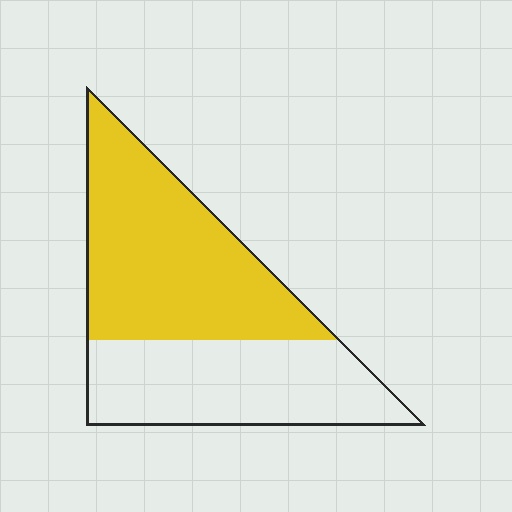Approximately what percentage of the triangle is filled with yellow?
Approximately 55%.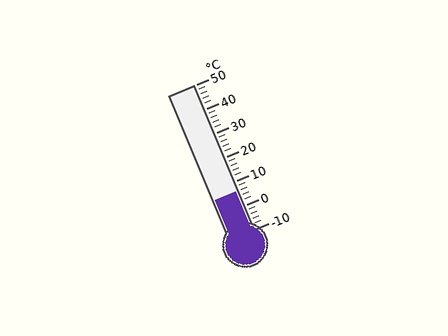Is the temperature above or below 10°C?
The temperature is below 10°C.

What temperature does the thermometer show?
The thermometer shows approximately 6°C.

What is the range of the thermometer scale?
The thermometer scale ranges from -10°C to 50°C.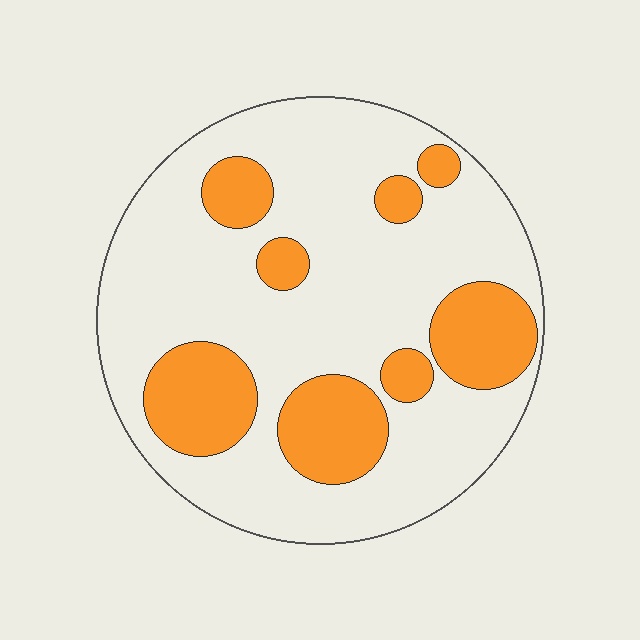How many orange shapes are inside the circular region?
8.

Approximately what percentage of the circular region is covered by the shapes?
Approximately 25%.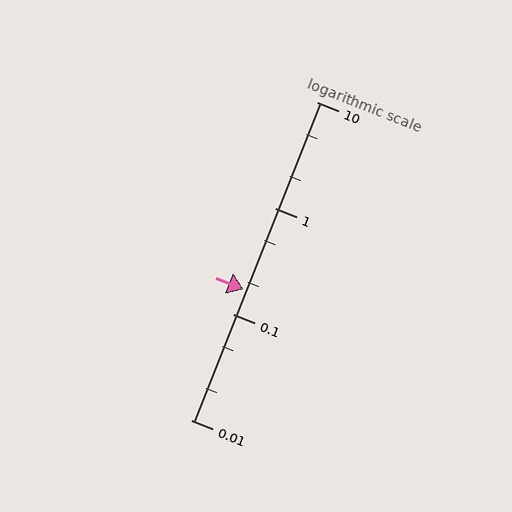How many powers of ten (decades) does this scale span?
The scale spans 3 decades, from 0.01 to 10.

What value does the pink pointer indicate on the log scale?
The pointer indicates approximately 0.17.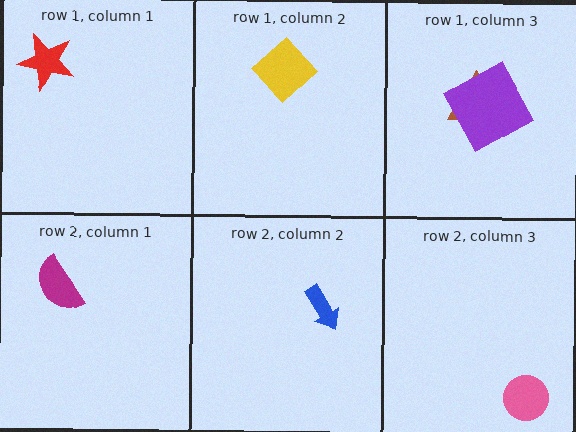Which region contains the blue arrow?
The row 2, column 2 region.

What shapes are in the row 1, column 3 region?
The brown triangle, the purple square.